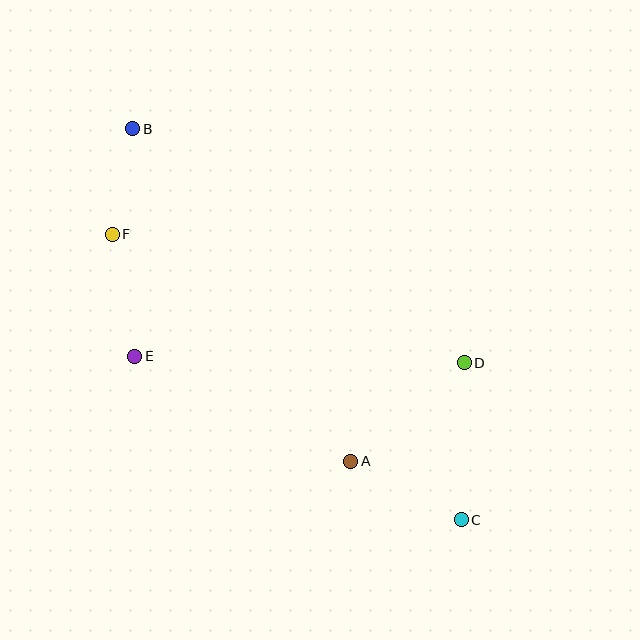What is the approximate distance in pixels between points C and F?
The distance between C and F is approximately 451 pixels.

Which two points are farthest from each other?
Points B and C are farthest from each other.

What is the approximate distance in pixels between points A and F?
The distance between A and F is approximately 330 pixels.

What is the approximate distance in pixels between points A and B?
The distance between A and B is approximately 398 pixels.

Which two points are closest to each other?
Points B and F are closest to each other.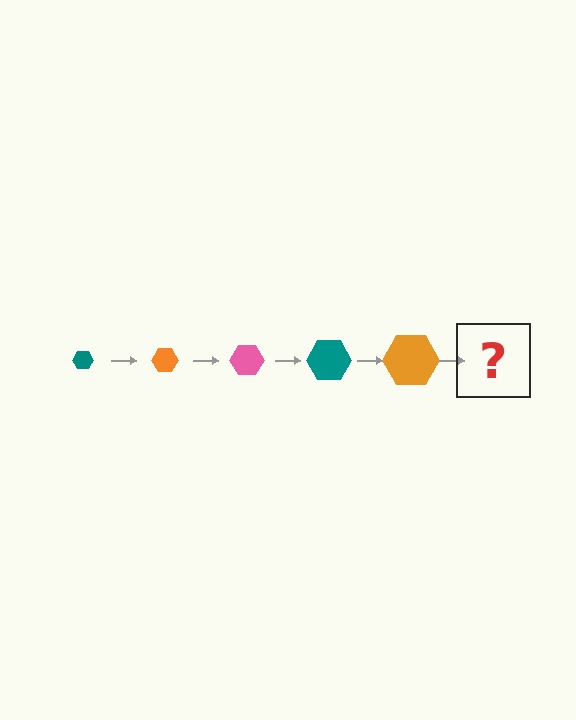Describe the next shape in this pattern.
It should be a pink hexagon, larger than the previous one.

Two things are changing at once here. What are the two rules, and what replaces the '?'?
The two rules are that the hexagon grows larger each step and the color cycles through teal, orange, and pink. The '?' should be a pink hexagon, larger than the previous one.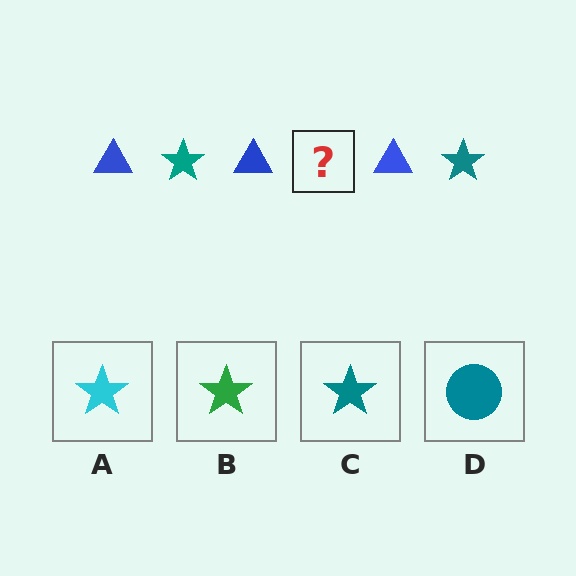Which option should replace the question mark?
Option C.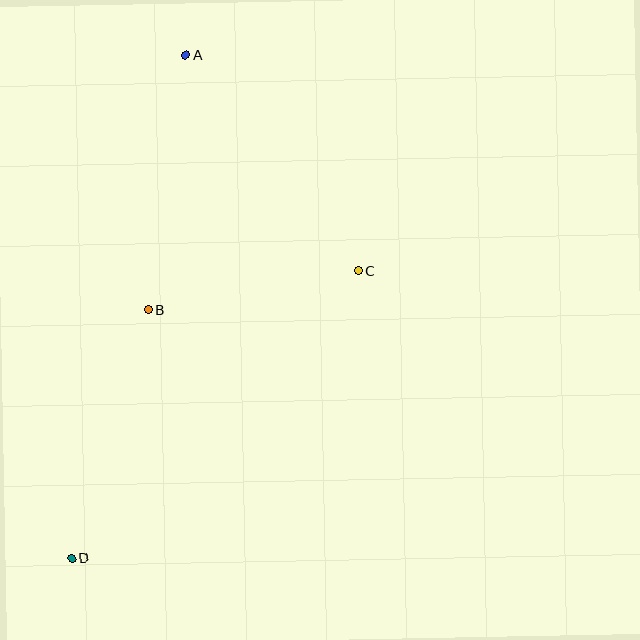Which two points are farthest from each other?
Points A and D are farthest from each other.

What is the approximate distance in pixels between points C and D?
The distance between C and D is approximately 406 pixels.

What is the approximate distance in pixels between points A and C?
The distance between A and C is approximately 276 pixels.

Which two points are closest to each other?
Points B and C are closest to each other.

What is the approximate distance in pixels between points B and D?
The distance between B and D is approximately 259 pixels.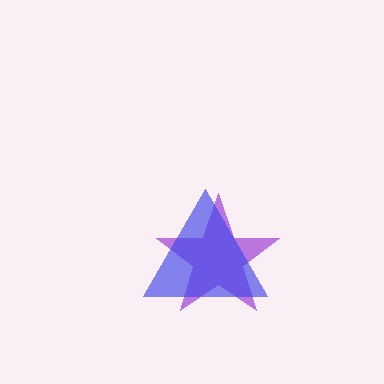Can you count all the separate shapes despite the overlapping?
Yes, there are 2 separate shapes.